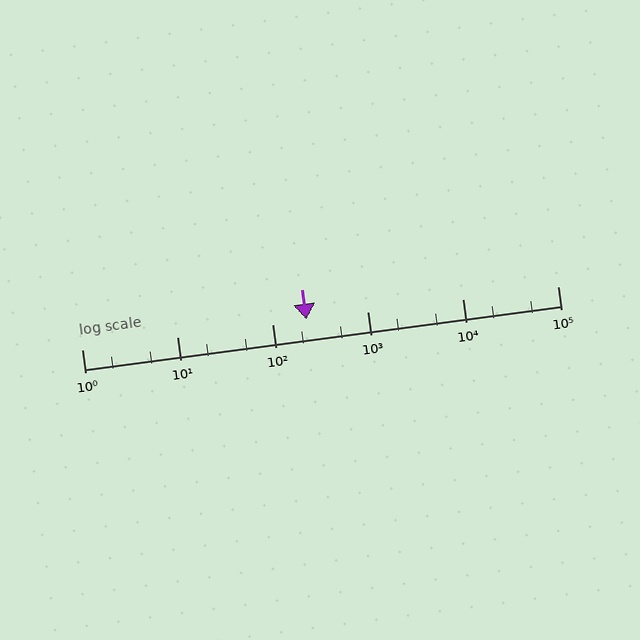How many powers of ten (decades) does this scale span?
The scale spans 5 decades, from 1 to 100000.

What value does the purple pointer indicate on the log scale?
The pointer indicates approximately 230.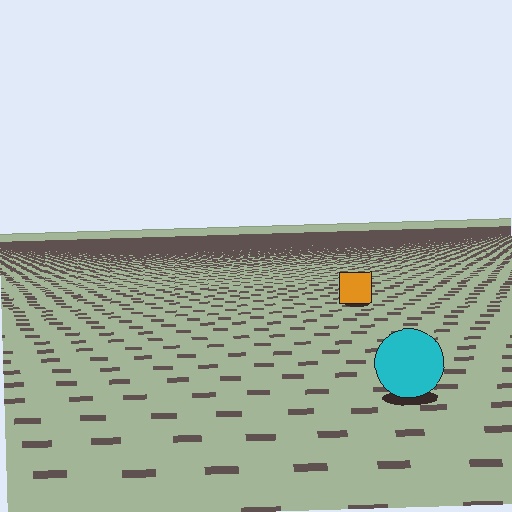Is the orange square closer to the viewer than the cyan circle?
No. The cyan circle is closer — you can tell from the texture gradient: the ground texture is coarser near it.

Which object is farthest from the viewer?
The orange square is farthest from the viewer. It appears smaller and the ground texture around it is denser.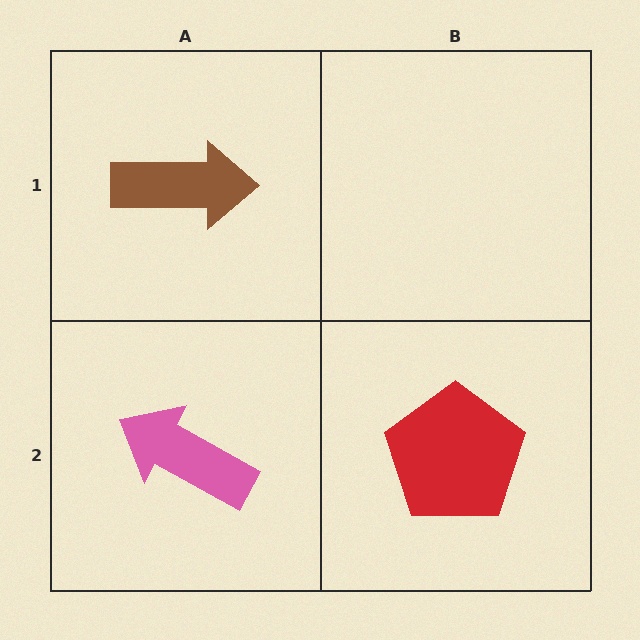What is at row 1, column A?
A brown arrow.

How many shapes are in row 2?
2 shapes.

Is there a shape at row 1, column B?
No, that cell is empty.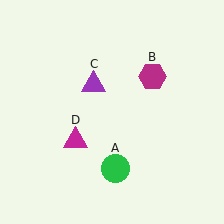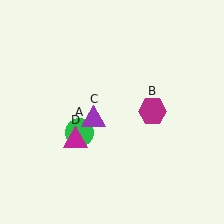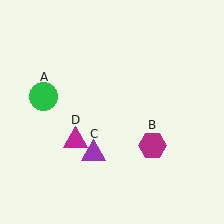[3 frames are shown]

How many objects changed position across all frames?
3 objects changed position: green circle (object A), magenta hexagon (object B), purple triangle (object C).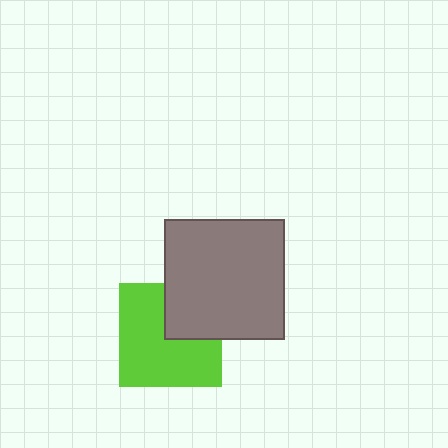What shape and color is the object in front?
The object in front is a gray square.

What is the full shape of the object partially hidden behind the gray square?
The partially hidden object is a lime square.